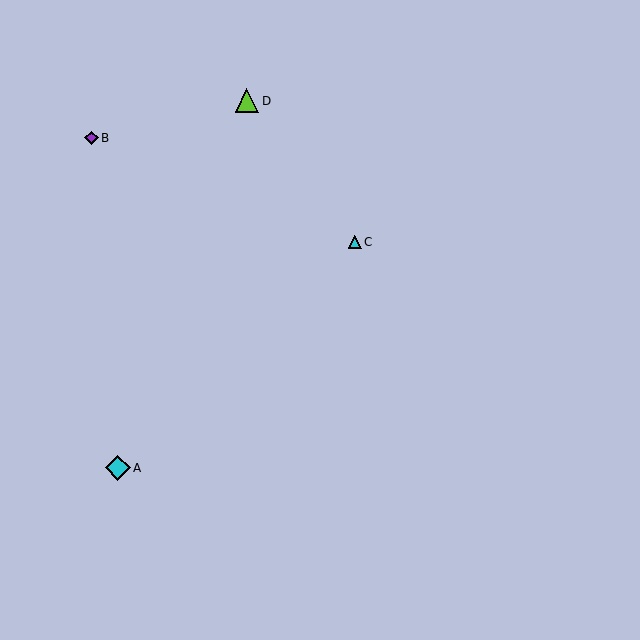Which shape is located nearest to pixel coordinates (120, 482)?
The cyan diamond (labeled A) at (118, 468) is nearest to that location.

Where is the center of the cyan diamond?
The center of the cyan diamond is at (118, 468).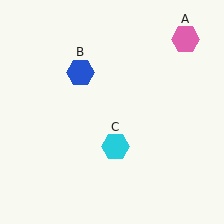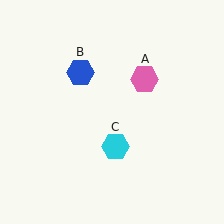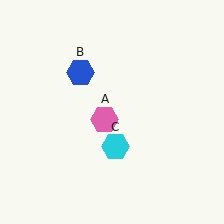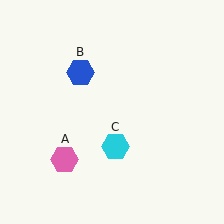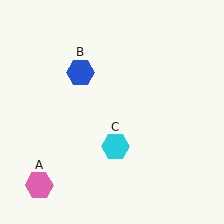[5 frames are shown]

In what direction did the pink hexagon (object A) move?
The pink hexagon (object A) moved down and to the left.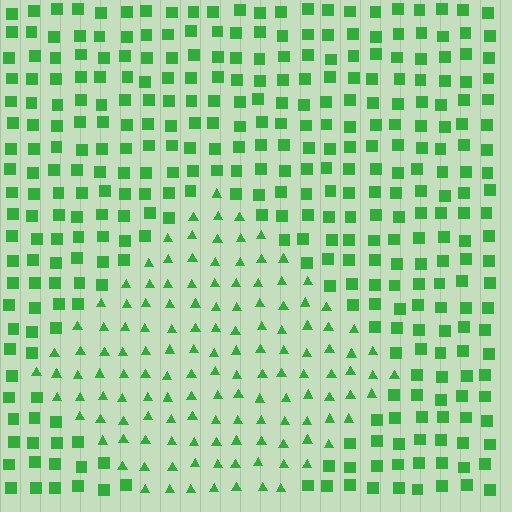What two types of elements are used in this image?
The image uses triangles inside the diamond region and squares outside it.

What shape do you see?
I see a diamond.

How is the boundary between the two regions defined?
The boundary is defined by a change in element shape: triangles inside vs. squares outside. All elements share the same color and spacing.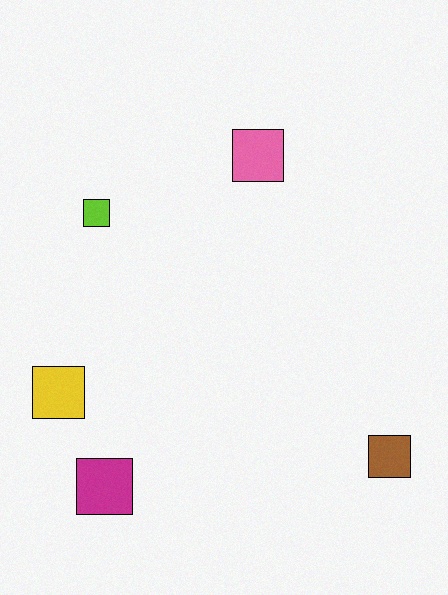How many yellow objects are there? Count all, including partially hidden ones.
There is 1 yellow object.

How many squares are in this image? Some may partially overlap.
There are 5 squares.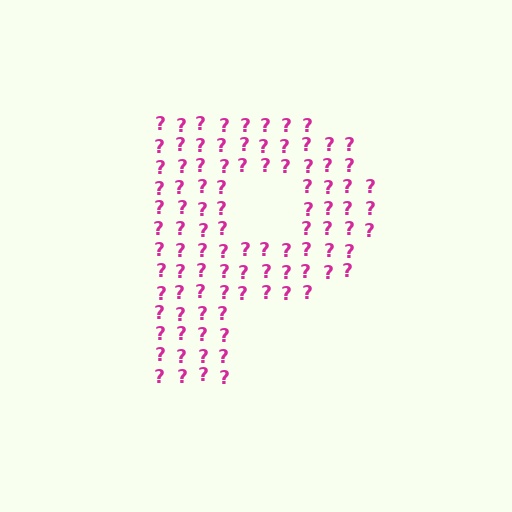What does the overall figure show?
The overall figure shows the letter P.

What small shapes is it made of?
It is made of small question marks.